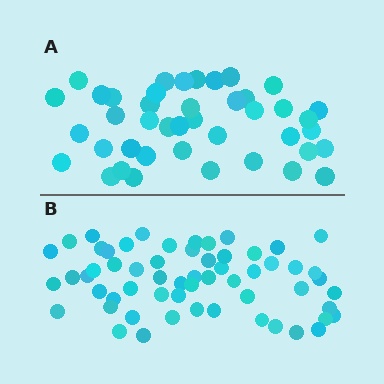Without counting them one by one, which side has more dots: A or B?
Region B (the bottom region) has more dots.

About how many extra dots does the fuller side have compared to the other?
Region B has approximately 15 more dots than region A.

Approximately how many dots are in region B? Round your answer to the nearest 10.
About 60 dots. (The exact count is 59, which rounds to 60.)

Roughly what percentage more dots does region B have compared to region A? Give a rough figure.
About 40% more.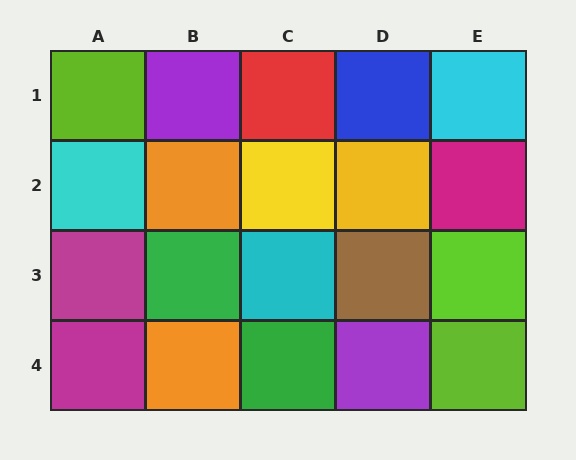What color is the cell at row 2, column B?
Orange.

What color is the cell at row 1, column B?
Purple.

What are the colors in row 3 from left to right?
Magenta, green, cyan, brown, lime.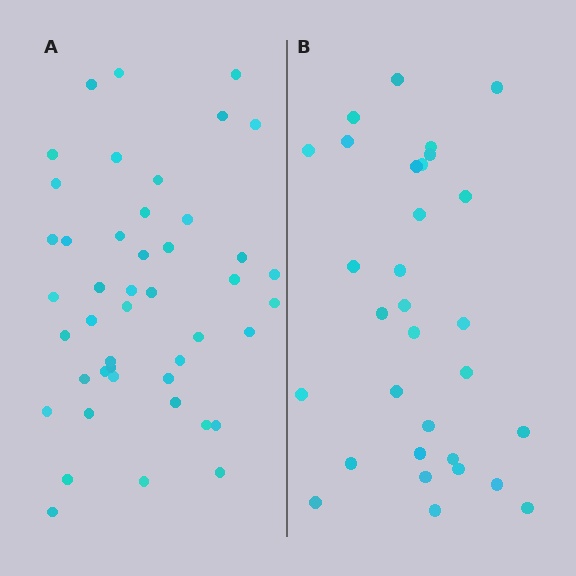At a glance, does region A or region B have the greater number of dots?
Region A (the left region) has more dots.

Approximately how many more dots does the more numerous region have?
Region A has approximately 15 more dots than region B.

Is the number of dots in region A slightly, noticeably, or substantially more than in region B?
Region A has substantially more. The ratio is roughly 1.5 to 1.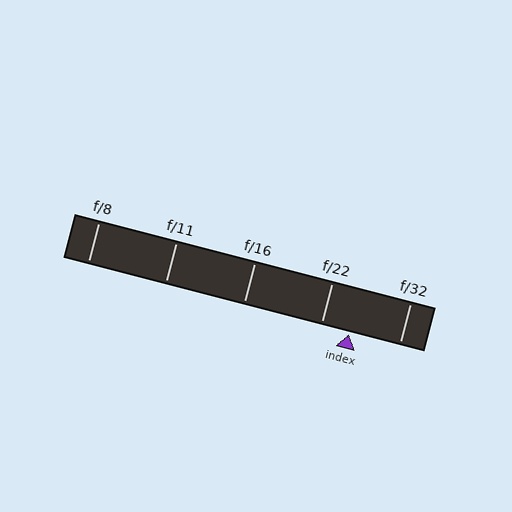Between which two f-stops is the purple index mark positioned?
The index mark is between f/22 and f/32.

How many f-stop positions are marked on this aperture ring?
There are 5 f-stop positions marked.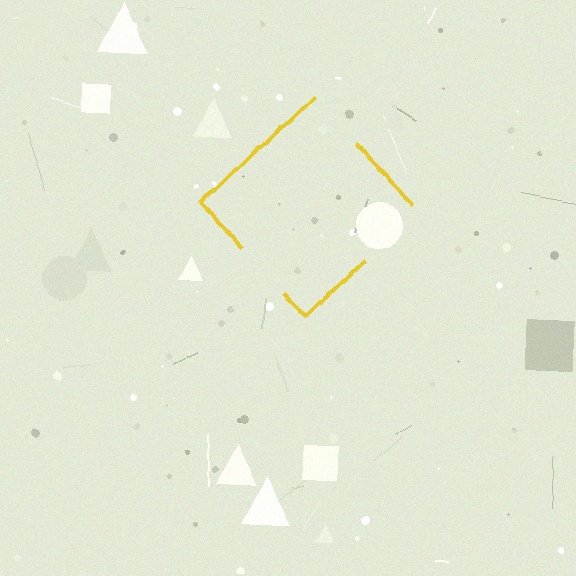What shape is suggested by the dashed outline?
The dashed outline suggests a diamond.